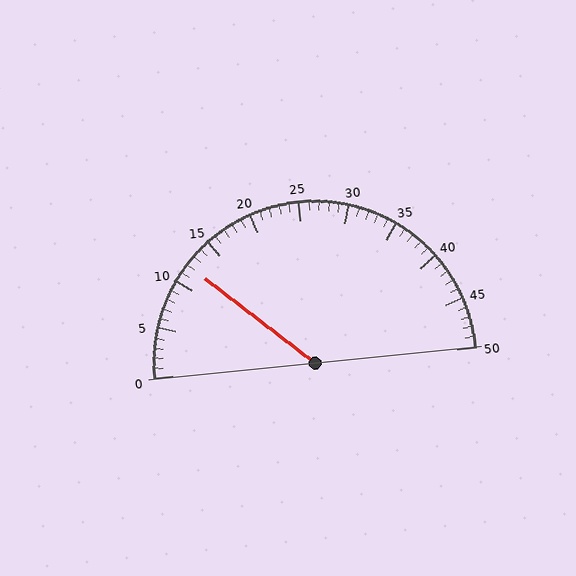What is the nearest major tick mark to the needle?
The nearest major tick mark is 10.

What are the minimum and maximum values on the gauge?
The gauge ranges from 0 to 50.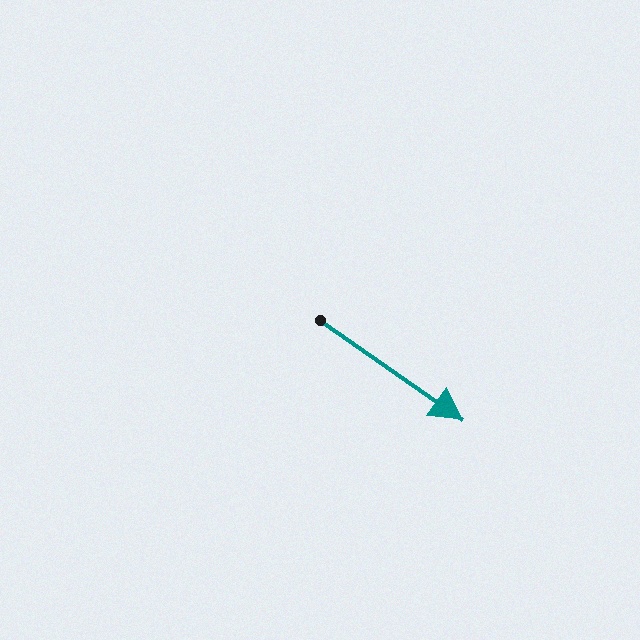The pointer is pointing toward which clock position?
Roughly 4 o'clock.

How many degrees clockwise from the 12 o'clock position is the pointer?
Approximately 125 degrees.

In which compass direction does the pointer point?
Southeast.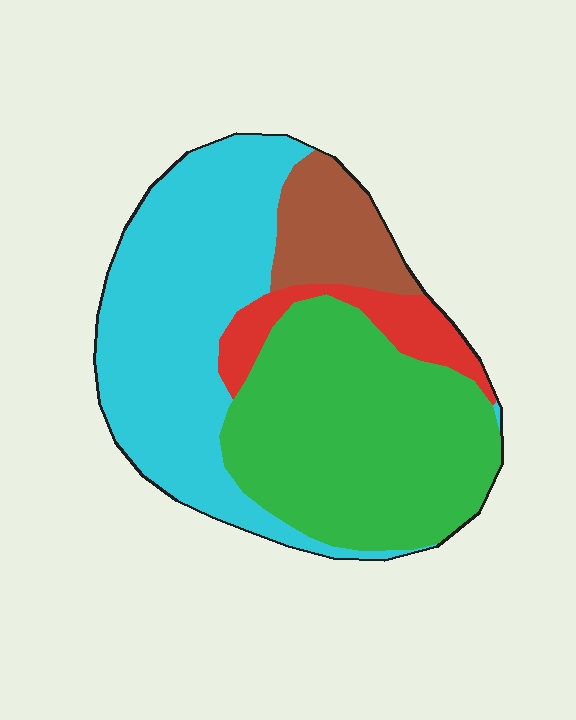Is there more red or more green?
Green.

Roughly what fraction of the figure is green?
Green covers around 40% of the figure.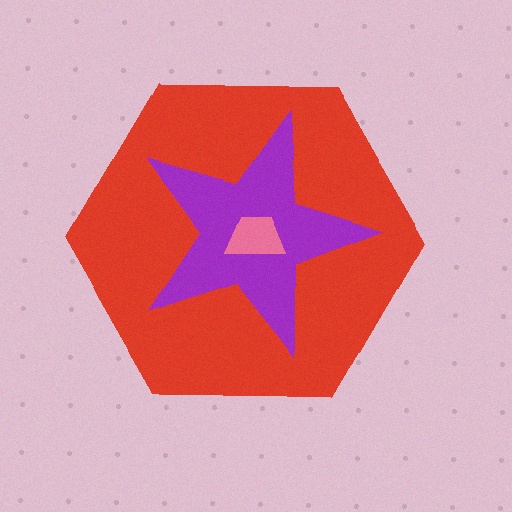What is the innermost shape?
The pink trapezoid.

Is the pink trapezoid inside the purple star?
Yes.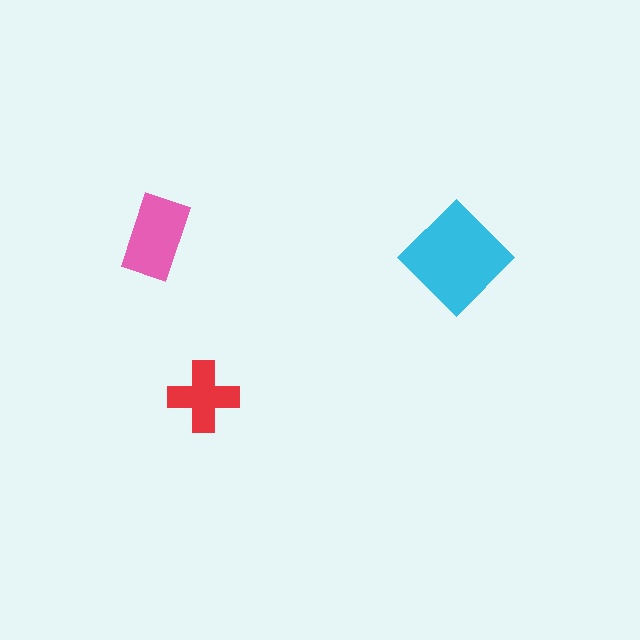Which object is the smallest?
The red cross.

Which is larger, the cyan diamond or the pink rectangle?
The cyan diamond.